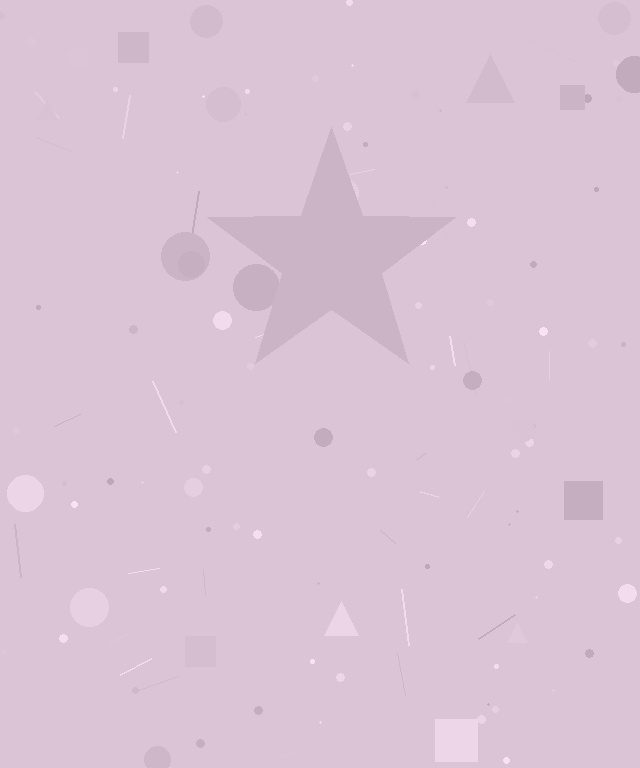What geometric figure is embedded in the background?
A star is embedded in the background.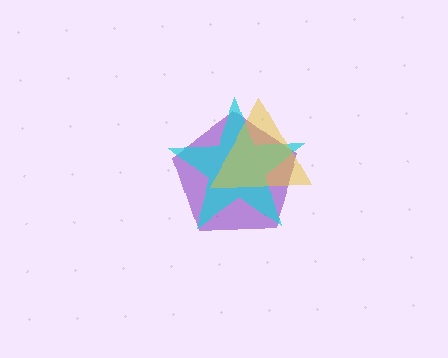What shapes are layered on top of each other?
The layered shapes are: a purple pentagon, a cyan star, a yellow triangle.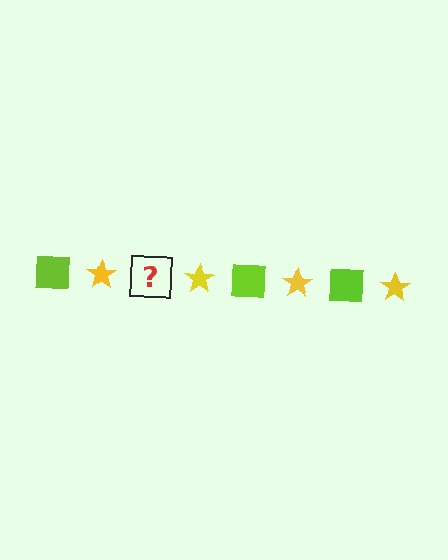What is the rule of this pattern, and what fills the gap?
The rule is that the pattern alternates between lime square and yellow star. The gap should be filled with a lime square.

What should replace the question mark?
The question mark should be replaced with a lime square.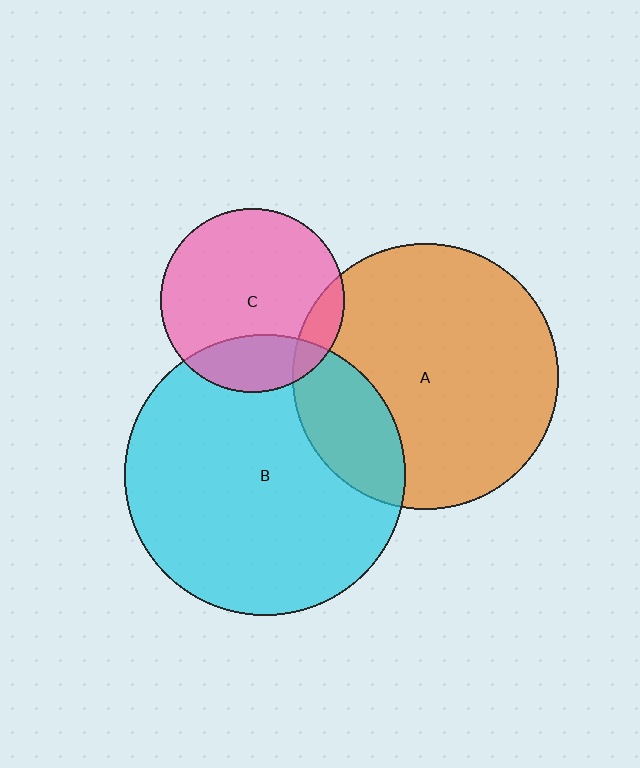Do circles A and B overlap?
Yes.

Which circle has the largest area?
Circle B (cyan).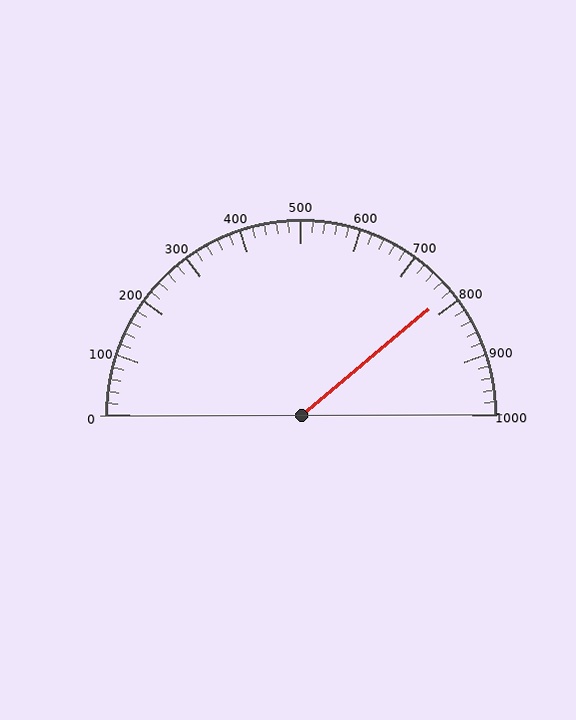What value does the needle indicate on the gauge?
The needle indicates approximately 780.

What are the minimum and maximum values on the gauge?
The gauge ranges from 0 to 1000.